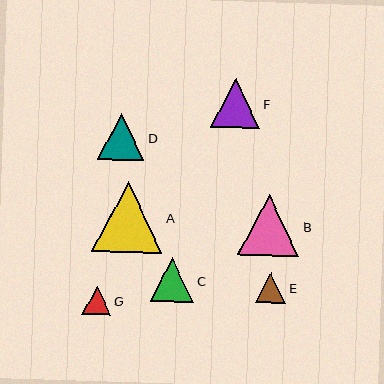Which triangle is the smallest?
Triangle G is the smallest with a size of approximately 29 pixels.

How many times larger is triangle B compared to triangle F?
Triangle B is approximately 1.3 times the size of triangle F.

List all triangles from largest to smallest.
From largest to smallest: A, B, F, D, C, E, G.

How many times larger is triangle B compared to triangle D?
Triangle B is approximately 1.3 times the size of triangle D.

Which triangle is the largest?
Triangle A is the largest with a size of approximately 70 pixels.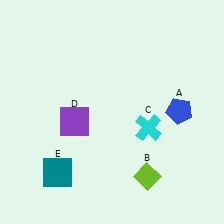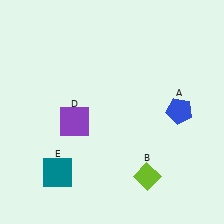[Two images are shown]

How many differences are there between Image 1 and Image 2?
There is 1 difference between the two images.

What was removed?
The cyan cross (C) was removed in Image 2.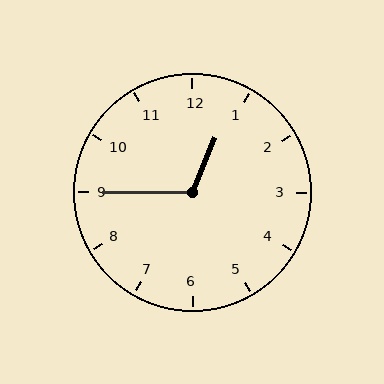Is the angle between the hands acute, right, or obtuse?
It is obtuse.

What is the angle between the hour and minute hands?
Approximately 112 degrees.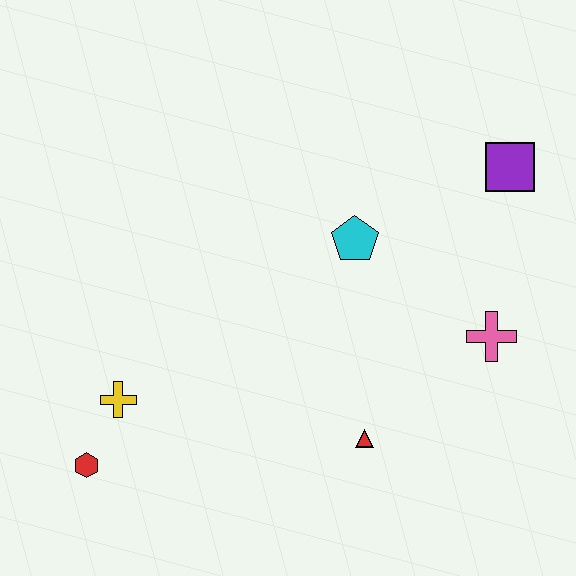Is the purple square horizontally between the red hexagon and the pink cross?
No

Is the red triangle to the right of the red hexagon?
Yes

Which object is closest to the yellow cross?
The red hexagon is closest to the yellow cross.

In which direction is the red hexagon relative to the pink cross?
The red hexagon is to the left of the pink cross.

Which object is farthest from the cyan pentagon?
The red hexagon is farthest from the cyan pentagon.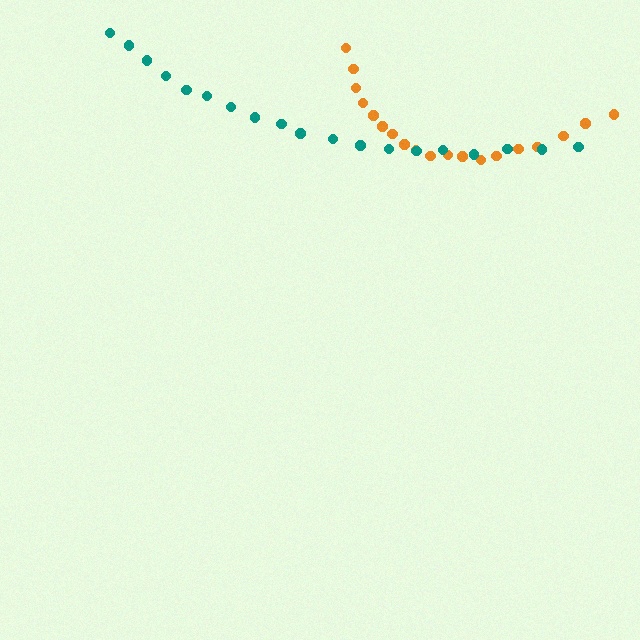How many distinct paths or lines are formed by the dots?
There are 2 distinct paths.